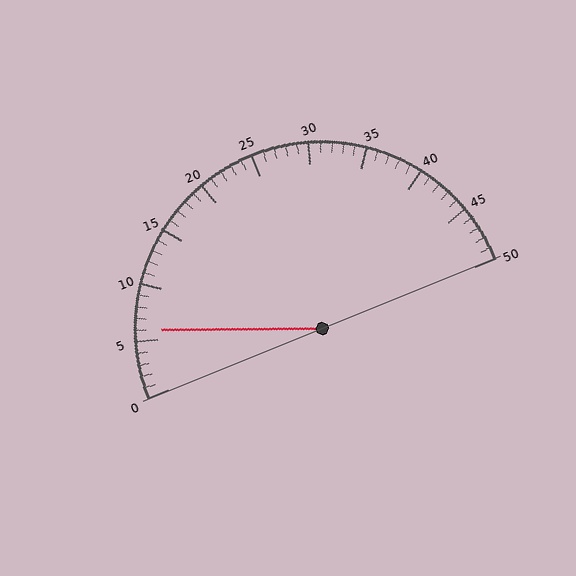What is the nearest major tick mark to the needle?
The nearest major tick mark is 5.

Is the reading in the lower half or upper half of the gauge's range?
The reading is in the lower half of the range (0 to 50).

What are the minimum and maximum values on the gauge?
The gauge ranges from 0 to 50.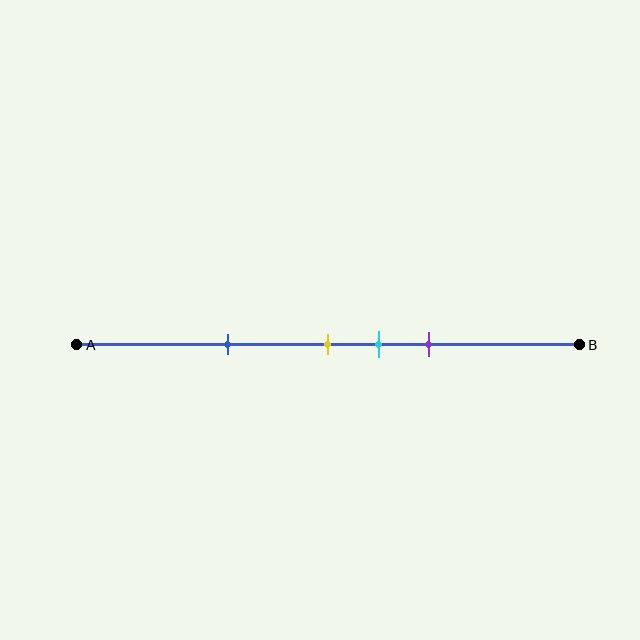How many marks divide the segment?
There are 4 marks dividing the segment.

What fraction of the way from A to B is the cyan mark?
The cyan mark is approximately 60% (0.6) of the way from A to B.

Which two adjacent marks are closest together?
The yellow and cyan marks are the closest adjacent pair.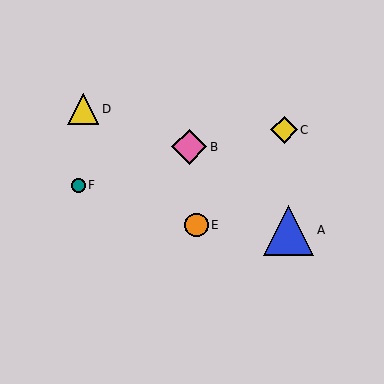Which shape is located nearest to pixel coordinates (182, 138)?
The pink diamond (labeled B) at (189, 147) is nearest to that location.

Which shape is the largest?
The blue triangle (labeled A) is the largest.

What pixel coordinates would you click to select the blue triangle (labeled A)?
Click at (289, 230) to select the blue triangle A.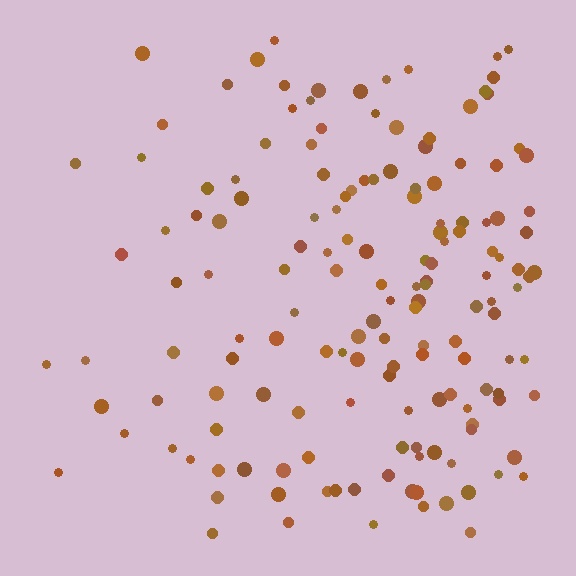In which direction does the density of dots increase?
From left to right, with the right side densest.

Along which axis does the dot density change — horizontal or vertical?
Horizontal.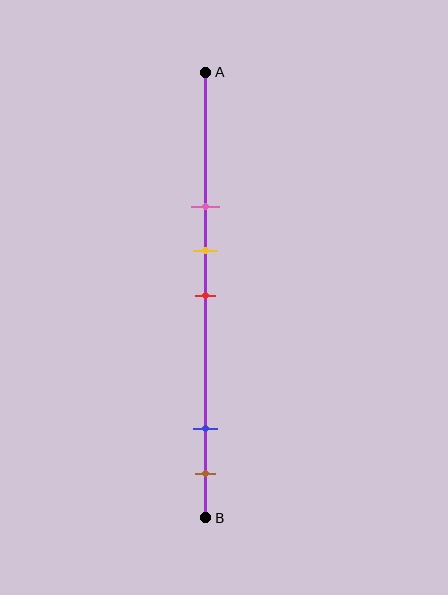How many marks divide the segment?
There are 5 marks dividing the segment.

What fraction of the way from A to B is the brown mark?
The brown mark is approximately 90% (0.9) of the way from A to B.